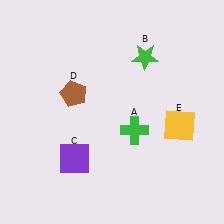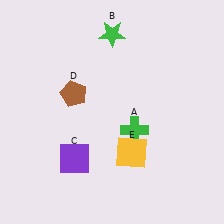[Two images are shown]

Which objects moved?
The objects that moved are: the green star (B), the yellow square (E).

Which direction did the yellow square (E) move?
The yellow square (E) moved left.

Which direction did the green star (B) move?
The green star (B) moved left.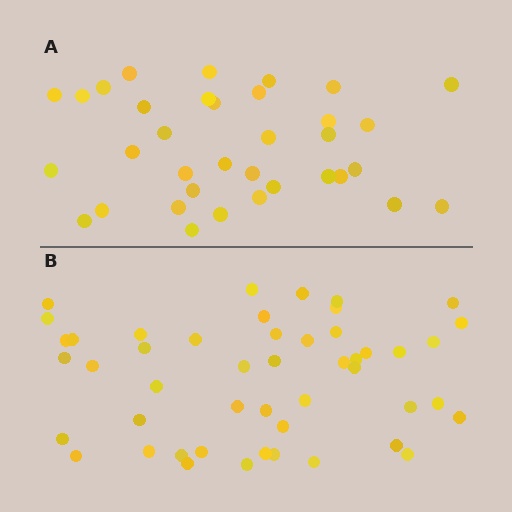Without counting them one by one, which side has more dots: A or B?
Region B (the bottom region) has more dots.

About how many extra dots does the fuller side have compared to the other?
Region B has approximately 15 more dots than region A.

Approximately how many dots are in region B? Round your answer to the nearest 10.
About 50 dots. (The exact count is 48, which rounds to 50.)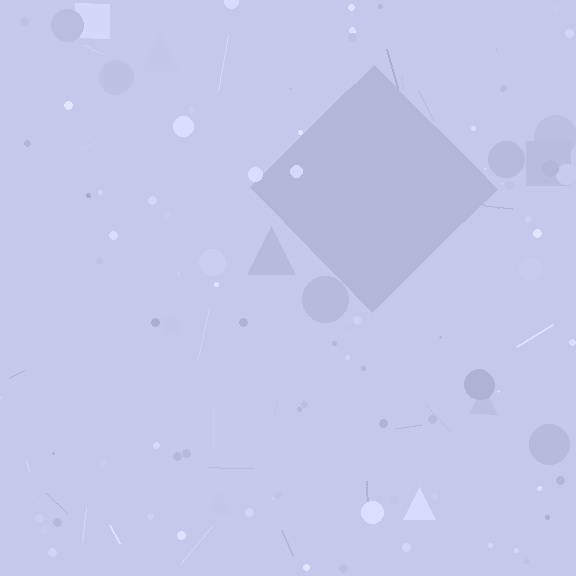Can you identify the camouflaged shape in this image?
The camouflaged shape is a diamond.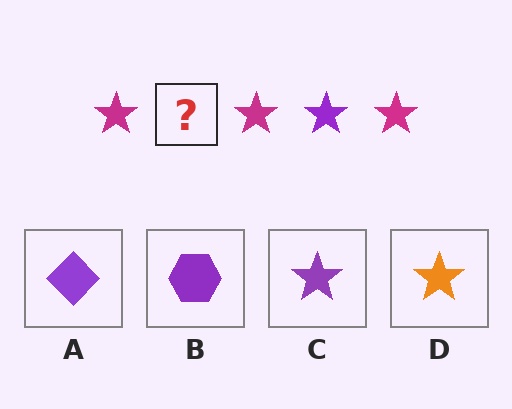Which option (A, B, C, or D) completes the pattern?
C.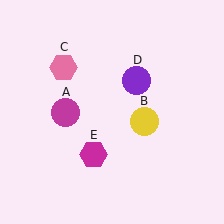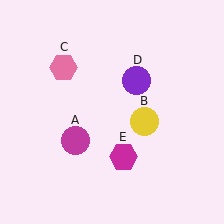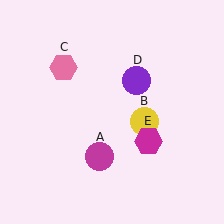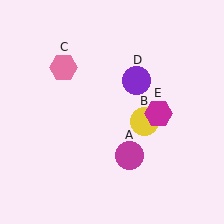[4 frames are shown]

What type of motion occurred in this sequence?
The magenta circle (object A), magenta hexagon (object E) rotated counterclockwise around the center of the scene.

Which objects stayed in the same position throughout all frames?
Yellow circle (object B) and pink hexagon (object C) and purple circle (object D) remained stationary.